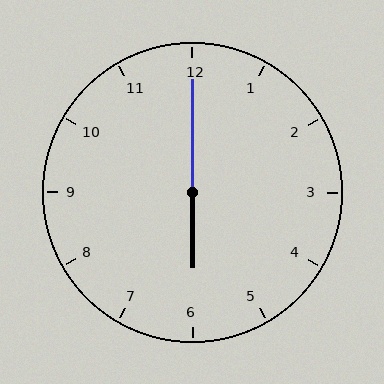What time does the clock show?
6:00.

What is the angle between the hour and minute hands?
Approximately 180 degrees.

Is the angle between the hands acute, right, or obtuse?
It is obtuse.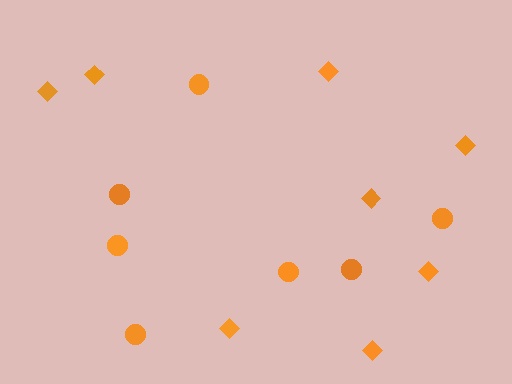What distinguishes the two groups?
There are 2 groups: one group of circles (7) and one group of diamonds (8).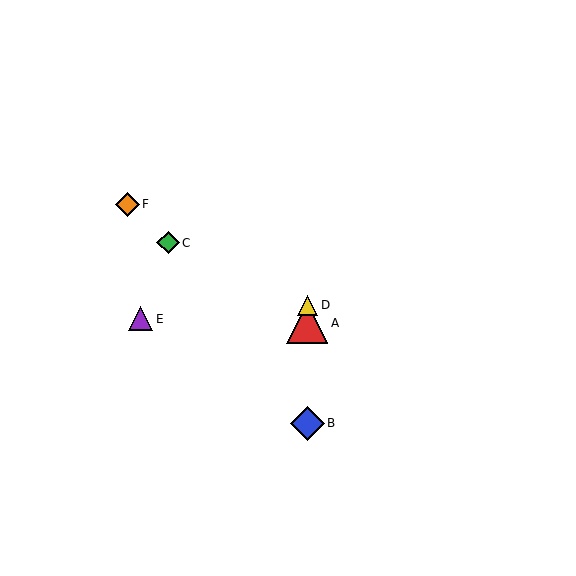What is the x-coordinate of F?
Object F is at x≈127.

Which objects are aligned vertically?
Objects A, B, D are aligned vertically.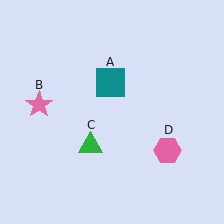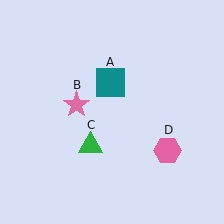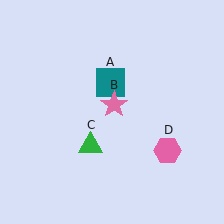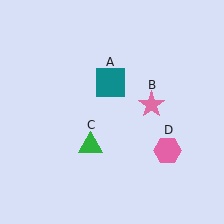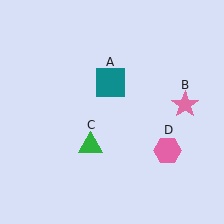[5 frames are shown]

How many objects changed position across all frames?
1 object changed position: pink star (object B).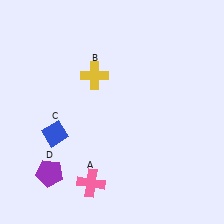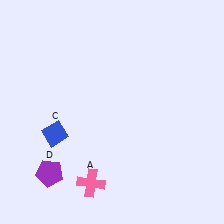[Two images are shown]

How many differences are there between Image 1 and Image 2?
There is 1 difference between the two images.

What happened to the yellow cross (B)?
The yellow cross (B) was removed in Image 2. It was in the top-left area of Image 1.